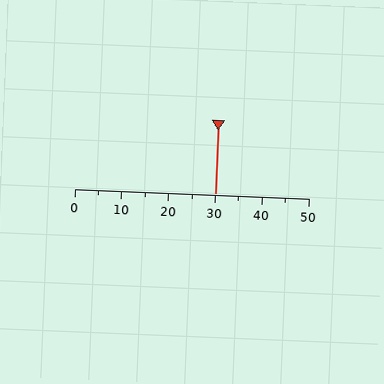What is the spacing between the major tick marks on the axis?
The major ticks are spaced 10 apart.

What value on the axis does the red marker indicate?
The marker indicates approximately 30.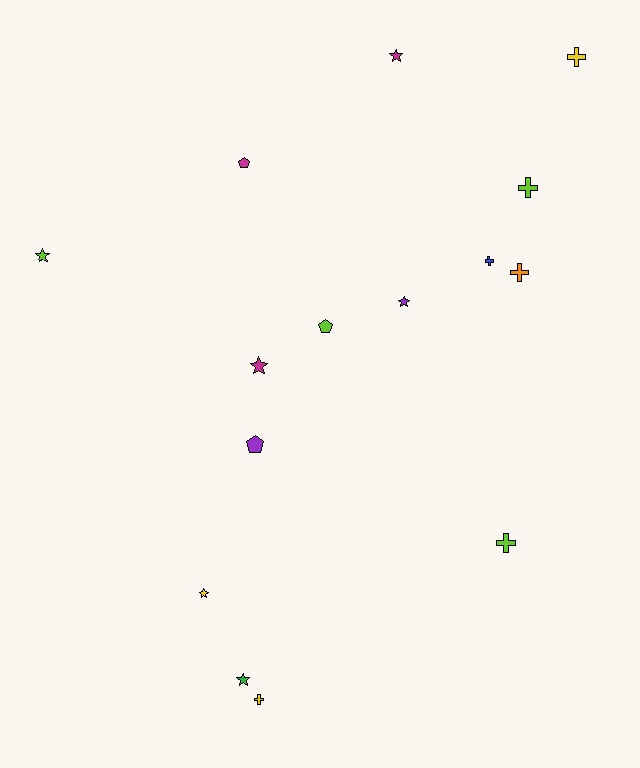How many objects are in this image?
There are 15 objects.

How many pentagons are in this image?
There are 3 pentagons.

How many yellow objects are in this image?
There are 3 yellow objects.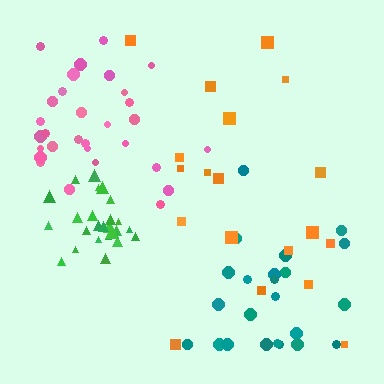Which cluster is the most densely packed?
Green.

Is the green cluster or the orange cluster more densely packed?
Green.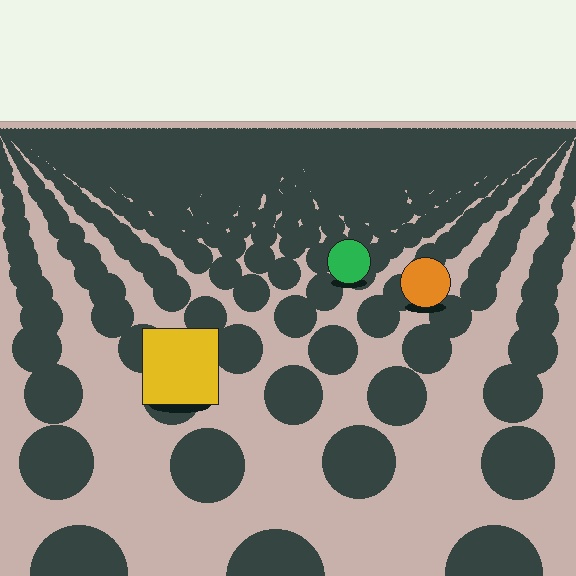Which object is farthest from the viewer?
The green circle is farthest from the viewer. It appears smaller and the ground texture around it is denser.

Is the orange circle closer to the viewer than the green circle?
Yes. The orange circle is closer — you can tell from the texture gradient: the ground texture is coarser near it.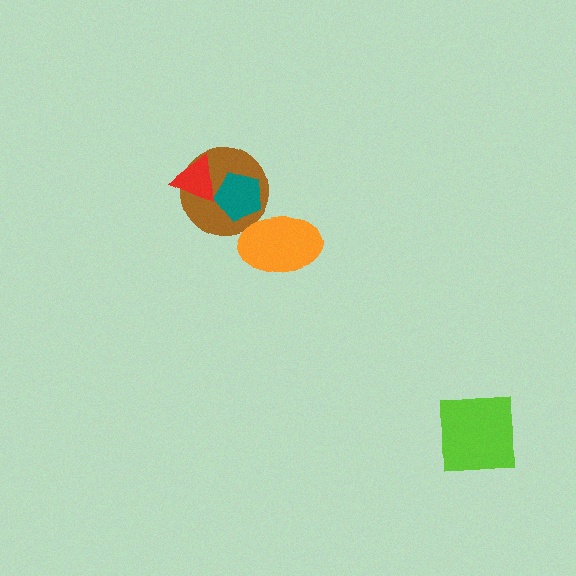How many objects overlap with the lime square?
0 objects overlap with the lime square.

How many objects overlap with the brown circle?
3 objects overlap with the brown circle.